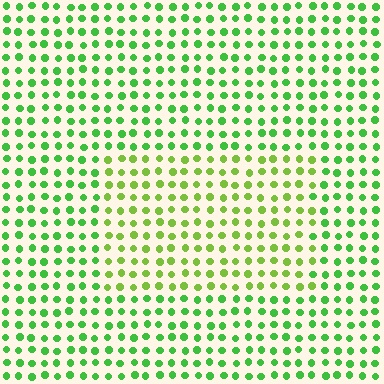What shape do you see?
I see a rectangle.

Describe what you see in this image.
The image is filled with small green elements in a uniform arrangement. A rectangle-shaped region is visible where the elements are tinted to a slightly different hue, forming a subtle color boundary.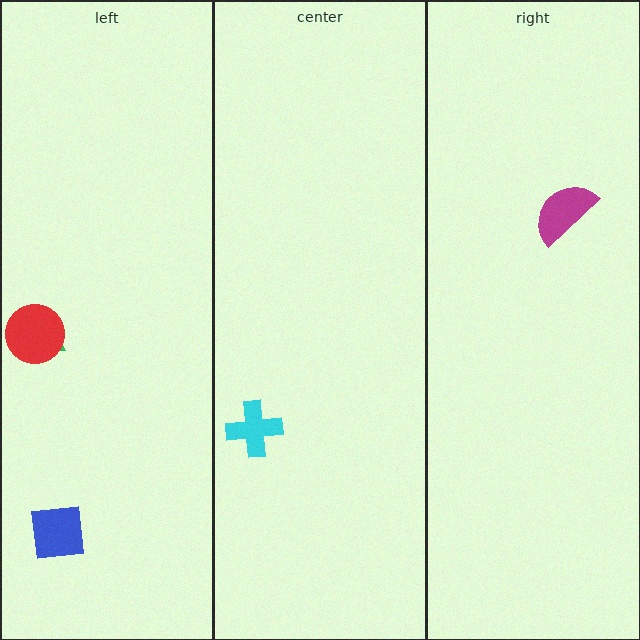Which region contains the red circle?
The left region.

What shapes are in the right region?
The magenta semicircle.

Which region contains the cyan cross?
The center region.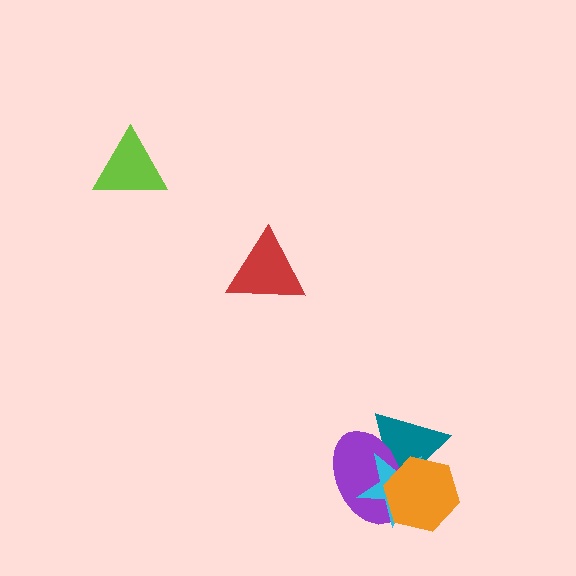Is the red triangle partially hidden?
No, no other shape covers it.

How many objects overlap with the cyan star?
3 objects overlap with the cyan star.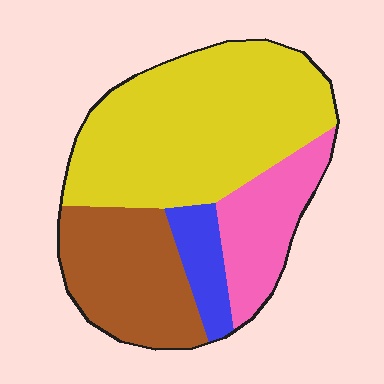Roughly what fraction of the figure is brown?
Brown covers about 25% of the figure.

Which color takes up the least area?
Blue, at roughly 10%.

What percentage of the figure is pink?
Pink takes up about one sixth (1/6) of the figure.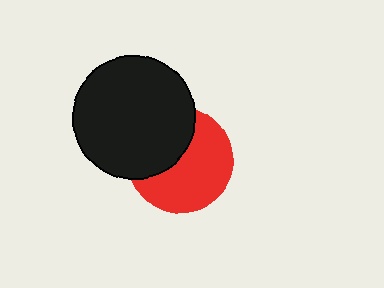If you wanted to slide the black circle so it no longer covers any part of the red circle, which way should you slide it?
Slide it toward the upper-left — that is the most direct way to separate the two shapes.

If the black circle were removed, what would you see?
You would see the complete red circle.